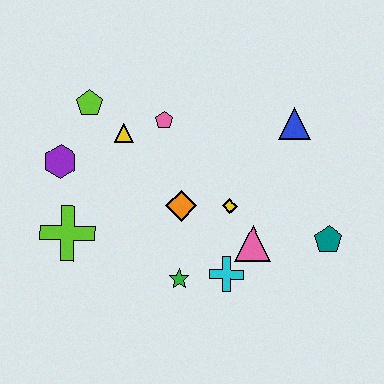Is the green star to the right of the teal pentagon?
No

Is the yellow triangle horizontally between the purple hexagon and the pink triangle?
Yes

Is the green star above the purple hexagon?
No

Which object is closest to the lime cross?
The purple hexagon is closest to the lime cross.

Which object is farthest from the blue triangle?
The lime cross is farthest from the blue triangle.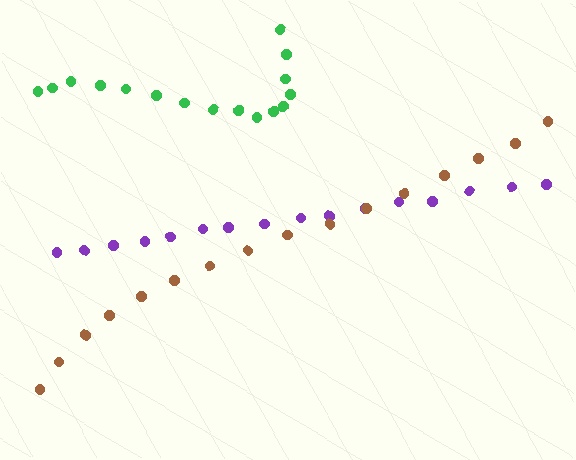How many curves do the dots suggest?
There are 3 distinct paths.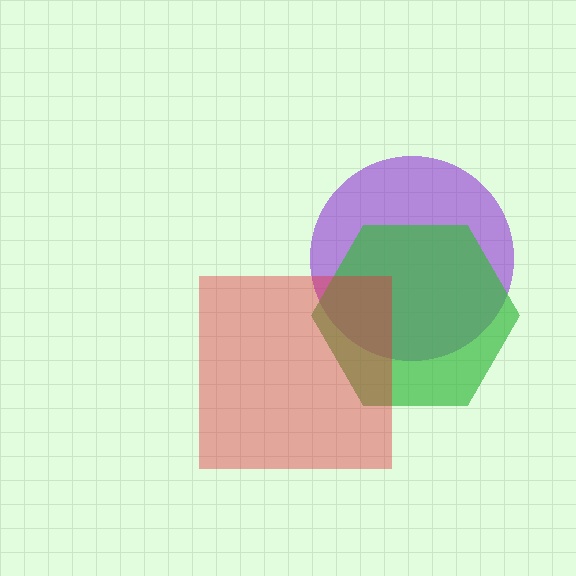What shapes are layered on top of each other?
The layered shapes are: a purple circle, a green hexagon, a red square.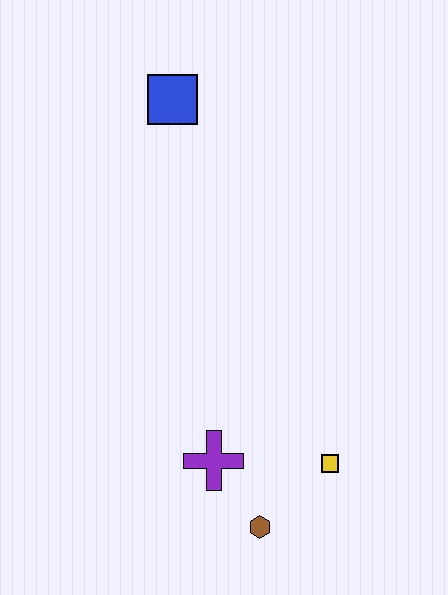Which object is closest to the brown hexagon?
The purple cross is closest to the brown hexagon.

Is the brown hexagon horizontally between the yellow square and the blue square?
Yes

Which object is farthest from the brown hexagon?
The blue square is farthest from the brown hexagon.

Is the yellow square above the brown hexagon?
Yes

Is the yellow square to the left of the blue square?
No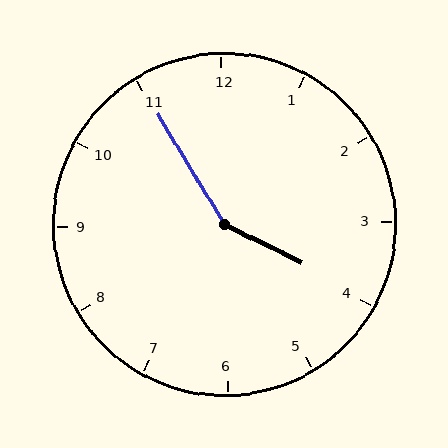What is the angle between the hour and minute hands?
Approximately 148 degrees.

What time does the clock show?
3:55.